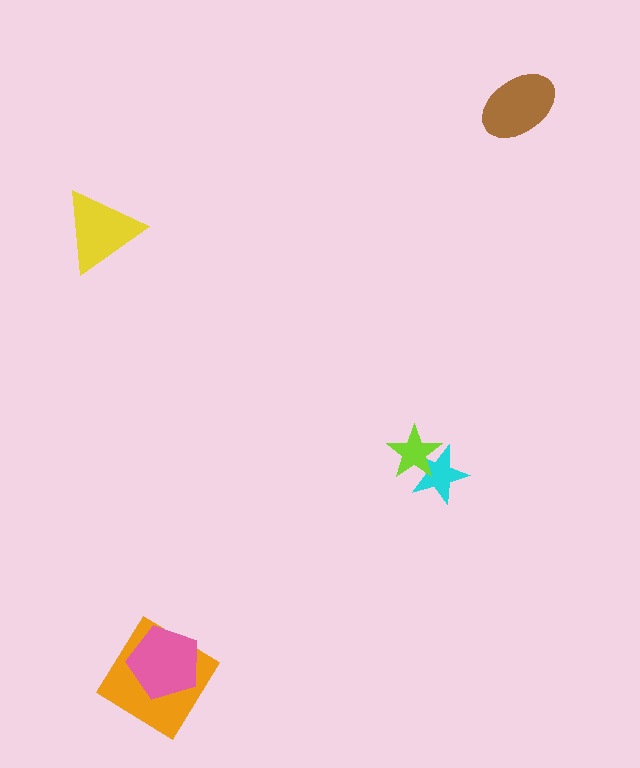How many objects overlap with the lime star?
1 object overlaps with the lime star.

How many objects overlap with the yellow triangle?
0 objects overlap with the yellow triangle.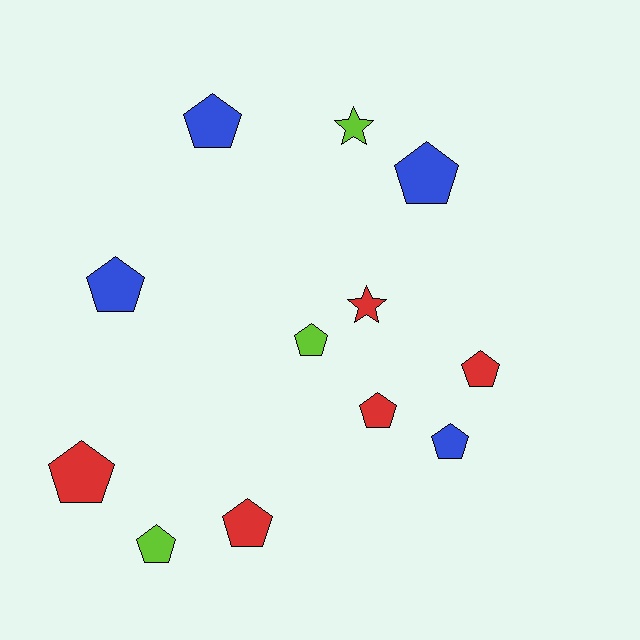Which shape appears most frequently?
Pentagon, with 10 objects.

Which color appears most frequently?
Red, with 5 objects.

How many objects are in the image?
There are 12 objects.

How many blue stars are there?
There are no blue stars.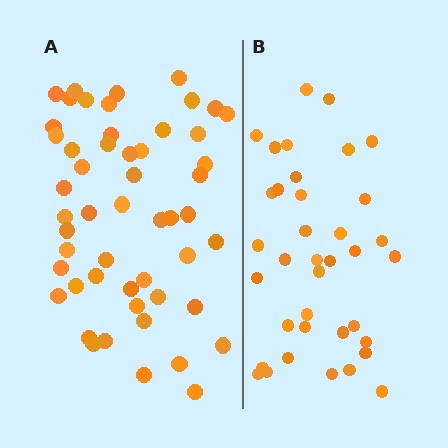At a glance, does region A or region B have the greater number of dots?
Region A (the left region) has more dots.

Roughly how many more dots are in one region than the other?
Region A has approximately 15 more dots than region B.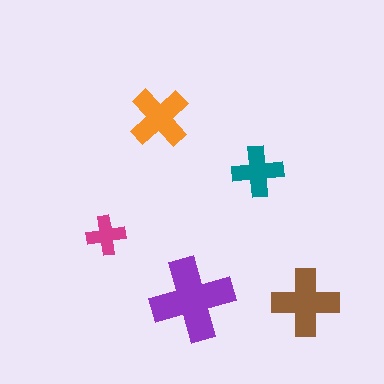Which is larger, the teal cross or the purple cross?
The purple one.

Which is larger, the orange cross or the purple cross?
The purple one.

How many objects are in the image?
There are 5 objects in the image.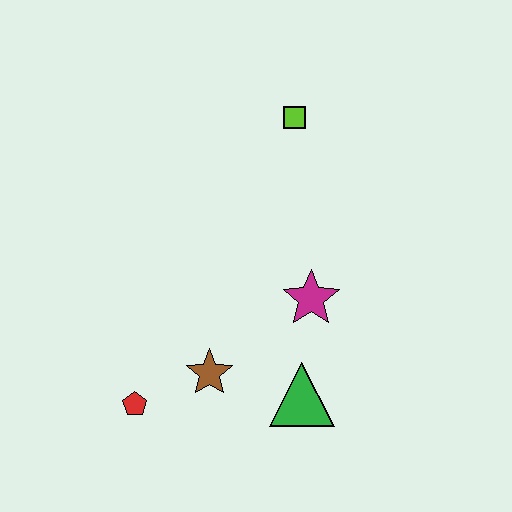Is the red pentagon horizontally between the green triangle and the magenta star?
No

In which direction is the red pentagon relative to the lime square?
The red pentagon is below the lime square.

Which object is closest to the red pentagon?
The brown star is closest to the red pentagon.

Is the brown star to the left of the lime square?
Yes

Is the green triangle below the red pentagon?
No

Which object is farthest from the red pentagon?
The lime square is farthest from the red pentagon.